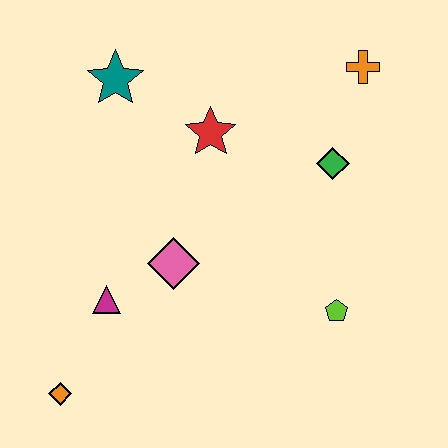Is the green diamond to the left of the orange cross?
Yes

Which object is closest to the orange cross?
The green diamond is closest to the orange cross.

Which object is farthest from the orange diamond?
The orange cross is farthest from the orange diamond.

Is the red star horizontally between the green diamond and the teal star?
Yes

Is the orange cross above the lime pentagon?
Yes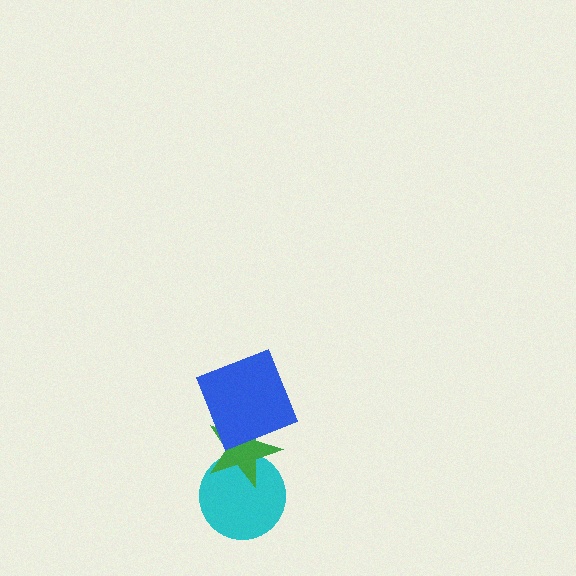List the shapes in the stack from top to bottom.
From top to bottom: the blue square, the green star, the cyan circle.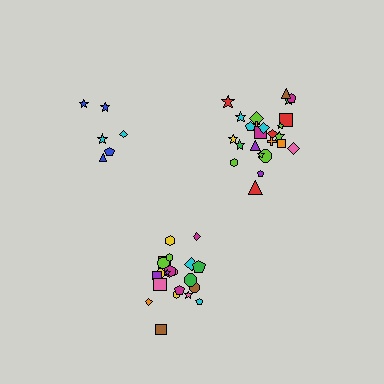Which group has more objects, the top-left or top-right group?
The top-right group.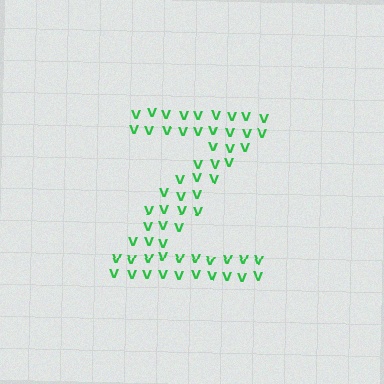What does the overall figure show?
The overall figure shows the letter Z.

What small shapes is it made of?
It is made of small letter V's.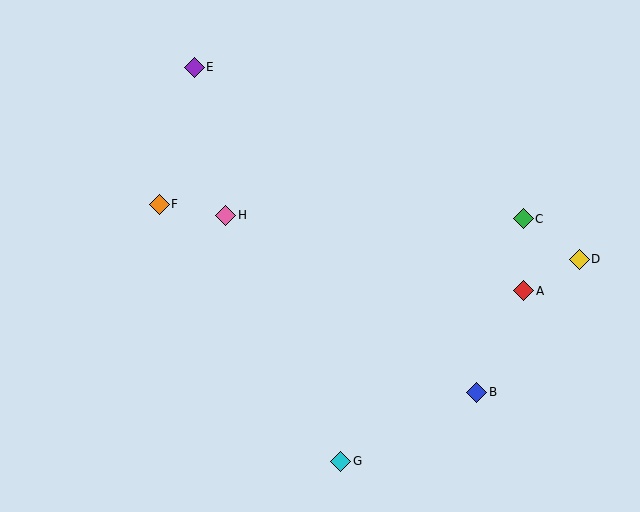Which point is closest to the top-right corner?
Point C is closest to the top-right corner.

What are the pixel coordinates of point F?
Point F is at (159, 204).